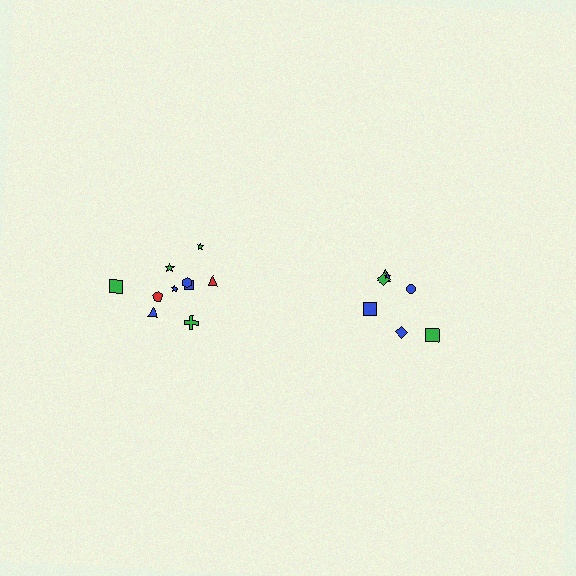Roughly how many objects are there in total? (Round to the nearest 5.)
Roughly 15 objects in total.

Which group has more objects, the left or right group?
The left group.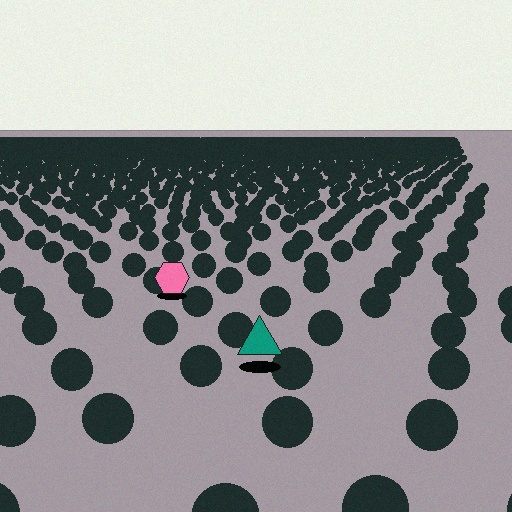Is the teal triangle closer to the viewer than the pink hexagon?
Yes. The teal triangle is closer — you can tell from the texture gradient: the ground texture is coarser near it.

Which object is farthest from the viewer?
The pink hexagon is farthest from the viewer. It appears smaller and the ground texture around it is denser.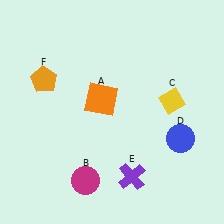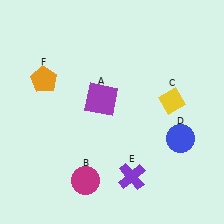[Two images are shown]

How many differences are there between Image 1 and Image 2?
There is 1 difference between the two images.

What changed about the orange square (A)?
In Image 1, A is orange. In Image 2, it changed to purple.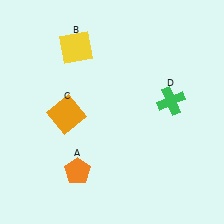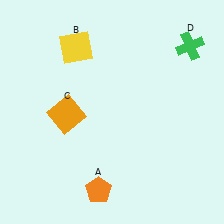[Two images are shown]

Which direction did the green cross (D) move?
The green cross (D) moved up.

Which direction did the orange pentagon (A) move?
The orange pentagon (A) moved right.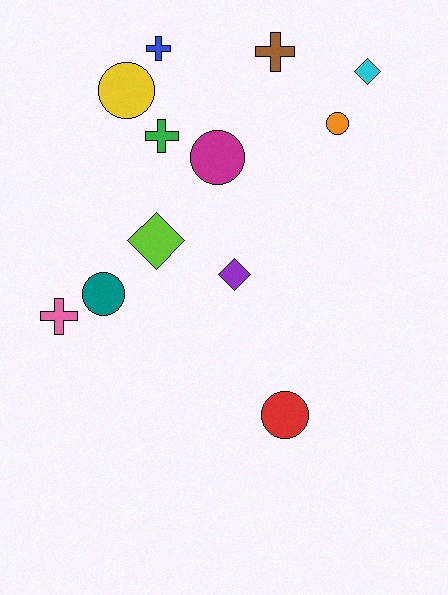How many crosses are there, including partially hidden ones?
There are 4 crosses.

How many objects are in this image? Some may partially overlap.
There are 12 objects.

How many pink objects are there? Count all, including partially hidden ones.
There is 1 pink object.